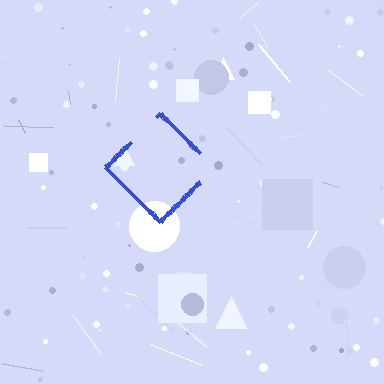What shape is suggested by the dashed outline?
The dashed outline suggests a diamond.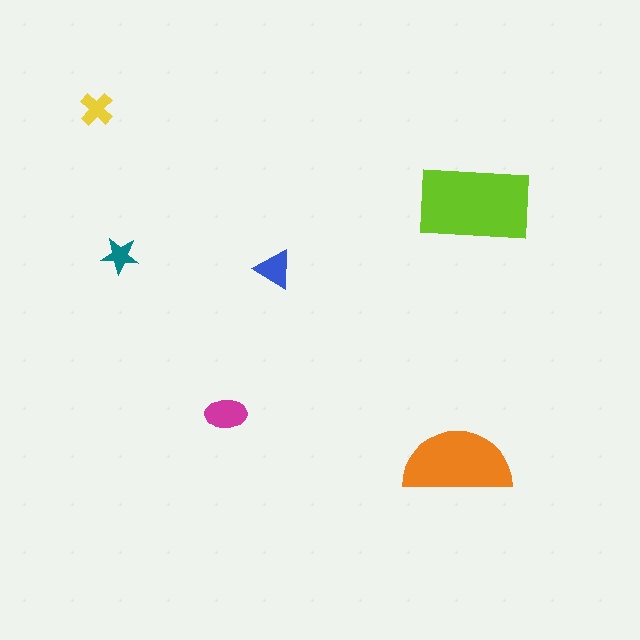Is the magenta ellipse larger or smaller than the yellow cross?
Larger.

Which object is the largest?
The lime rectangle.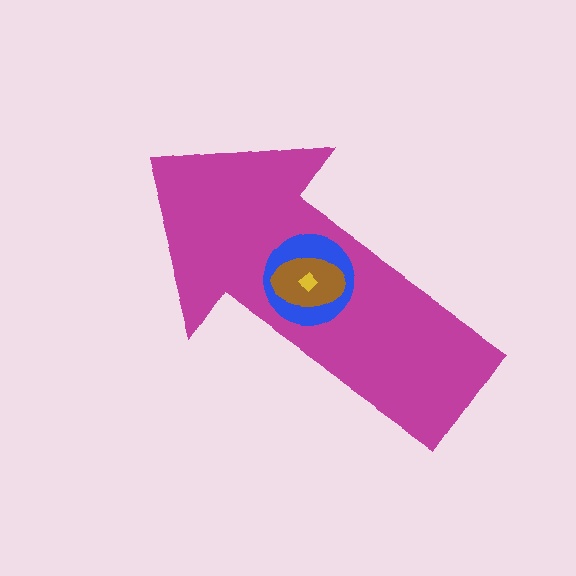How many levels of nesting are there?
4.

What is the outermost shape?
The magenta arrow.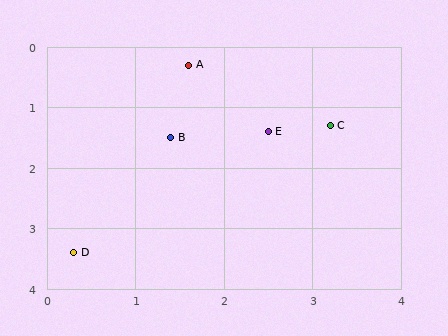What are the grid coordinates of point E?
Point E is at approximately (2.5, 1.4).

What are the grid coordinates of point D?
Point D is at approximately (0.3, 3.4).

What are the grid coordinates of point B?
Point B is at approximately (1.4, 1.5).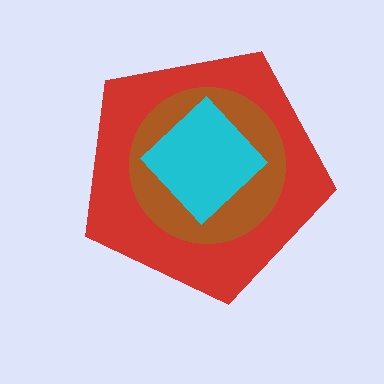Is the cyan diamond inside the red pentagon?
Yes.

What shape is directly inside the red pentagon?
The brown circle.